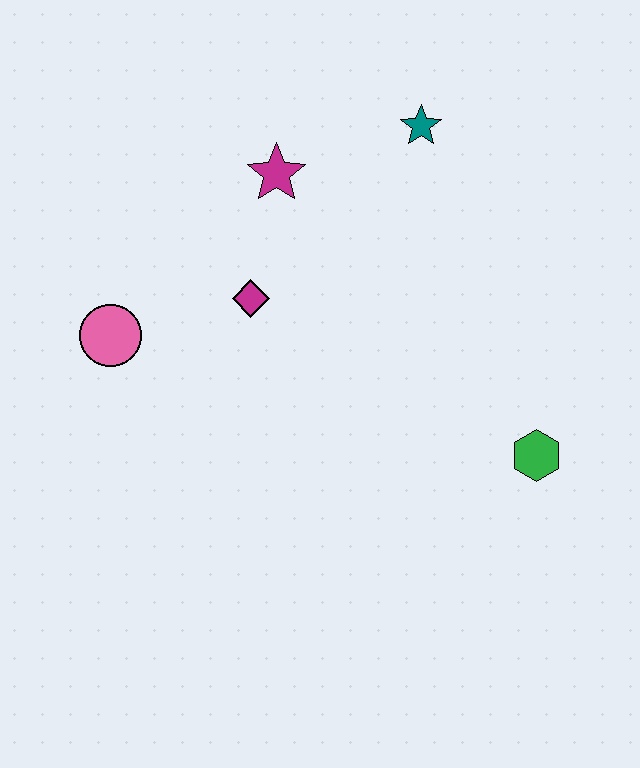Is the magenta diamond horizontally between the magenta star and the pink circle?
Yes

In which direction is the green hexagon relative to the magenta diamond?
The green hexagon is to the right of the magenta diamond.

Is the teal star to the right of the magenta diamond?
Yes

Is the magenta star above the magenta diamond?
Yes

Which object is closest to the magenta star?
The magenta diamond is closest to the magenta star.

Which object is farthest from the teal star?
The pink circle is farthest from the teal star.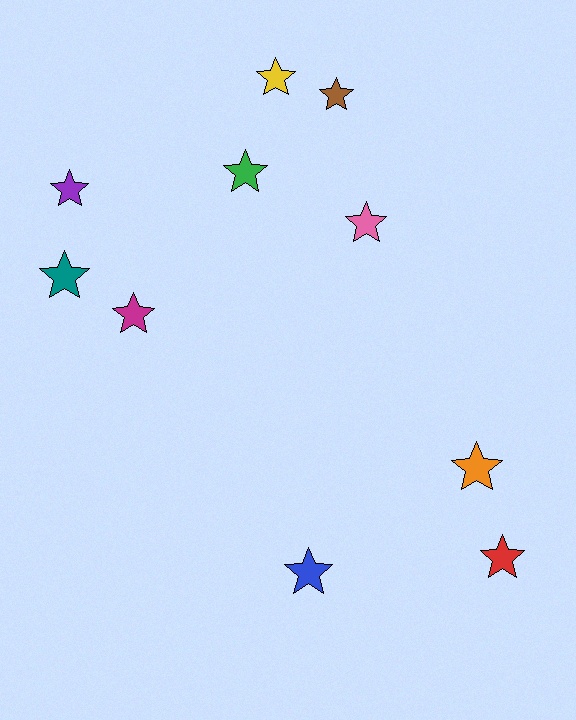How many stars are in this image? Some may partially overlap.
There are 10 stars.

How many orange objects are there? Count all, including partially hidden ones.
There is 1 orange object.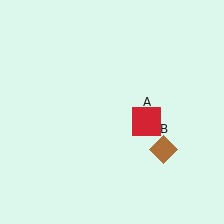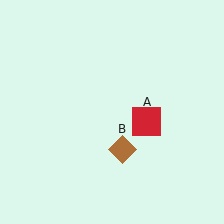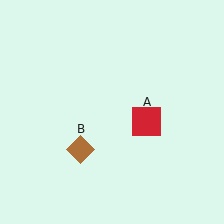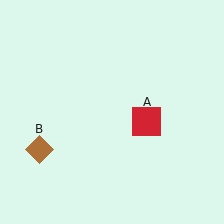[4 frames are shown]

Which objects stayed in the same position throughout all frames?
Red square (object A) remained stationary.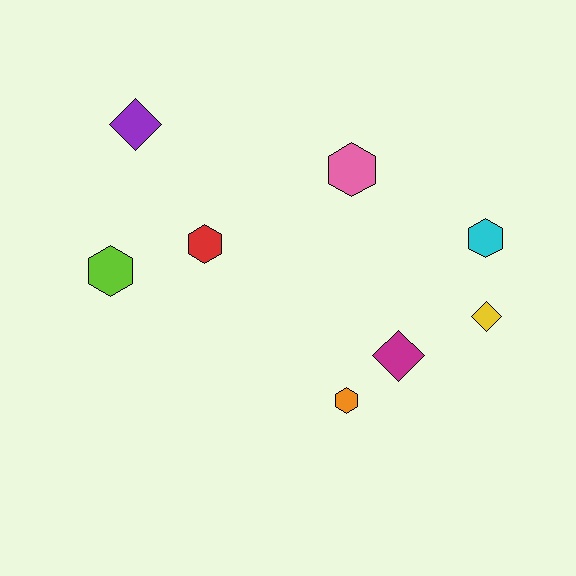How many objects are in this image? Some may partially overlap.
There are 8 objects.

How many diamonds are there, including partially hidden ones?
There are 3 diamonds.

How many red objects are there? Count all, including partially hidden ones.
There is 1 red object.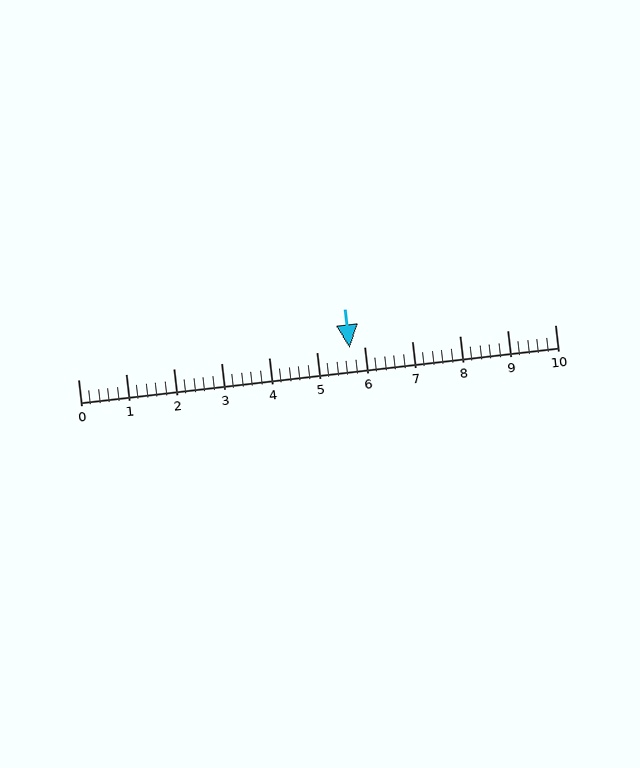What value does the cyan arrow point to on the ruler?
The cyan arrow points to approximately 5.7.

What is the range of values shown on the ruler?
The ruler shows values from 0 to 10.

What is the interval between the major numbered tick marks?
The major tick marks are spaced 1 units apart.